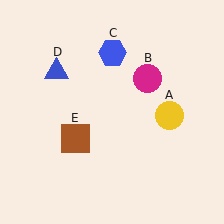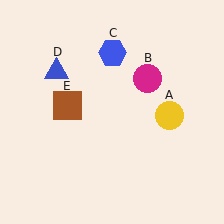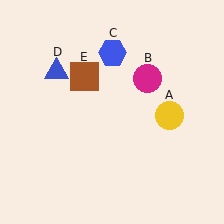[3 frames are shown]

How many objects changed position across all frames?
1 object changed position: brown square (object E).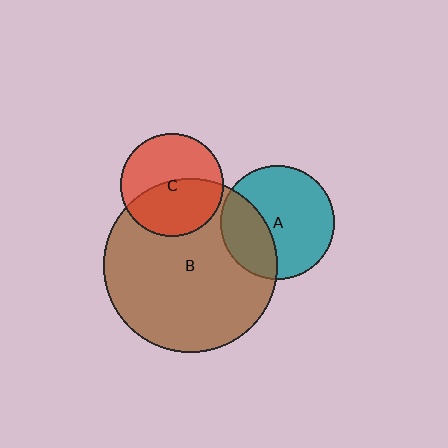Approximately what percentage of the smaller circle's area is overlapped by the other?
Approximately 35%.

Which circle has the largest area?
Circle B (brown).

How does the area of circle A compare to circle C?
Approximately 1.2 times.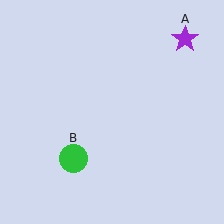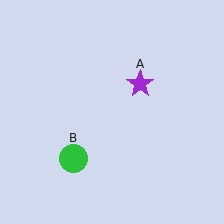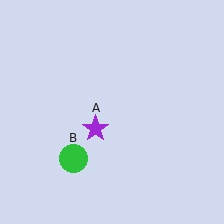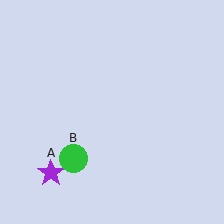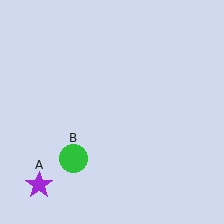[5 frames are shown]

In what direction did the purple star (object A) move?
The purple star (object A) moved down and to the left.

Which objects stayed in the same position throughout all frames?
Green circle (object B) remained stationary.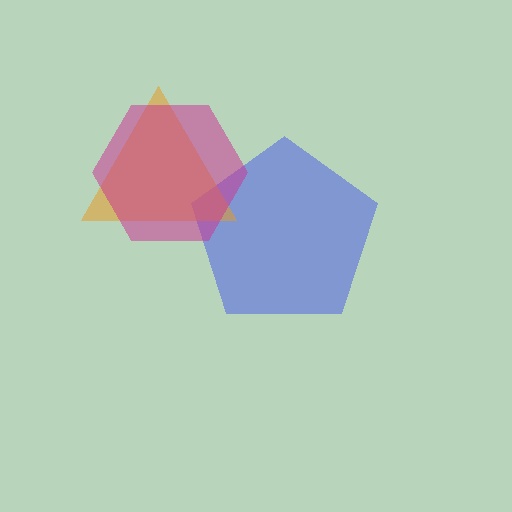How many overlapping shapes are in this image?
There are 3 overlapping shapes in the image.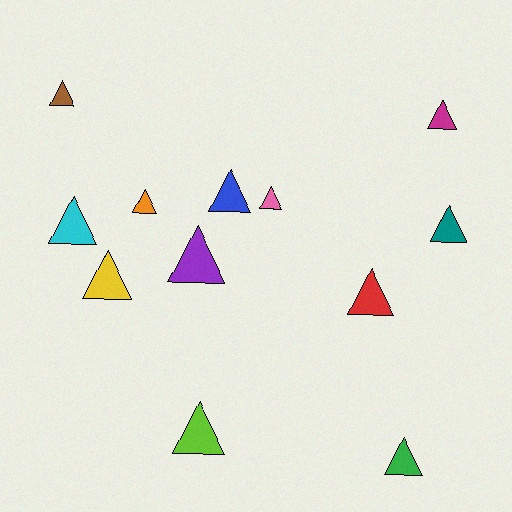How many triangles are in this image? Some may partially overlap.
There are 12 triangles.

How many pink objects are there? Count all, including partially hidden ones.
There is 1 pink object.